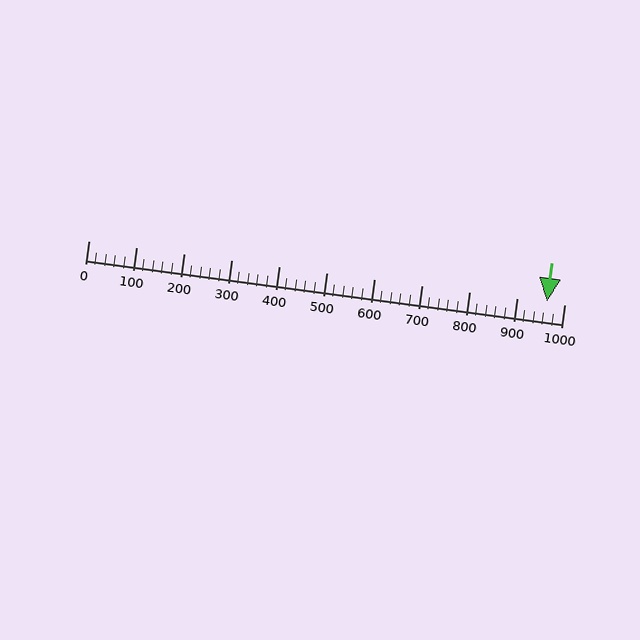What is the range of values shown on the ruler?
The ruler shows values from 0 to 1000.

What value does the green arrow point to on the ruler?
The green arrow points to approximately 963.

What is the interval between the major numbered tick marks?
The major tick marks are spaced 100 units apart.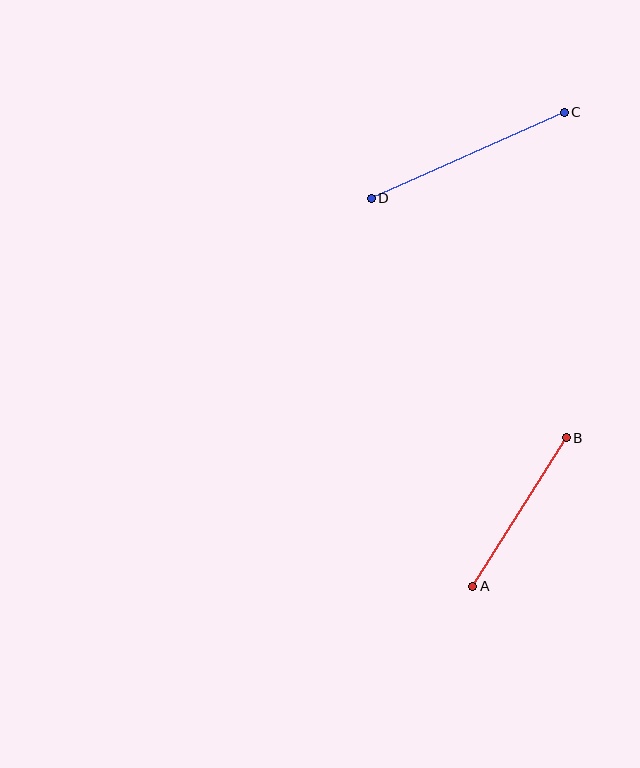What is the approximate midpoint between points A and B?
The midpoint is at approximately (520, 512) pixels.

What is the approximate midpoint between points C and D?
The midpoint is at approximately (468, 155) pixels.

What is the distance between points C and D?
The distance is approximately 211 pixels.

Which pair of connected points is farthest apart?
Points C and D are farthest apart.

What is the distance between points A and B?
The distance is approximately 175 pixels.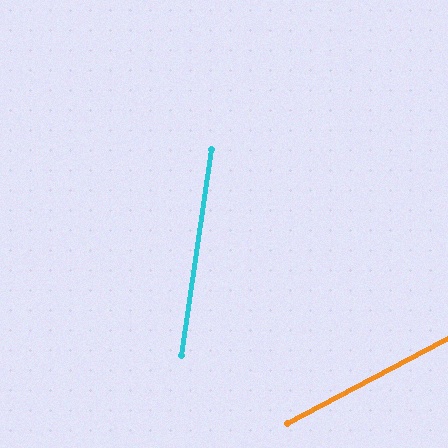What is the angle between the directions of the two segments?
Approximately 54 degrees.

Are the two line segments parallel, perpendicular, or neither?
Neither parallel nor perpendicular — they differ by about 54°.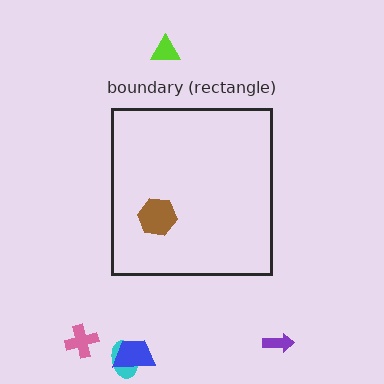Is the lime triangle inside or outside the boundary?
Outside.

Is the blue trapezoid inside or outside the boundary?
Outside.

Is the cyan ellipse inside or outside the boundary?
Outside.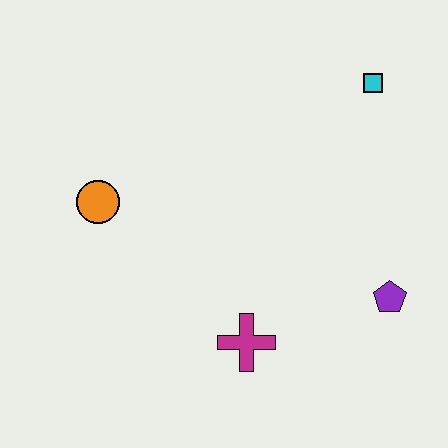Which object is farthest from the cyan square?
The orange circle is farthest from the cyan square.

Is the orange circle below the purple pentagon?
No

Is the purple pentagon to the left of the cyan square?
No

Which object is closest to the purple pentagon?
The magenta cross is closest to the purple pentagon.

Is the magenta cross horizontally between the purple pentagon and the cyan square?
No